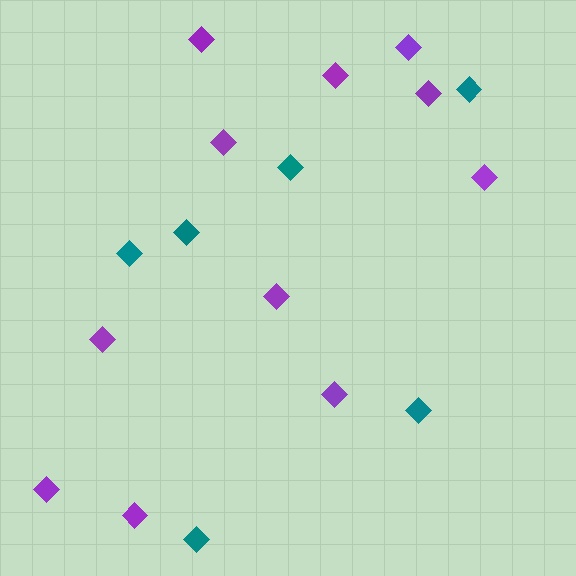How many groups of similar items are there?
There are 2 groups: one group of purple diamonds (11) and one group of teal diamonds (6).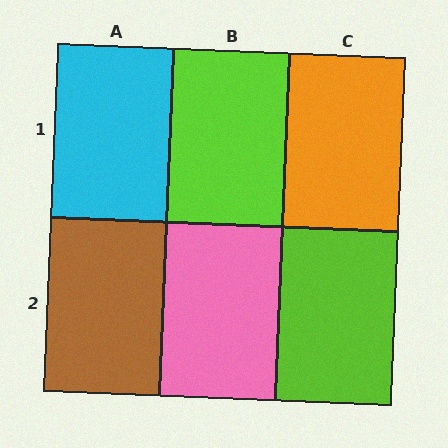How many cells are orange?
1 cell is orange.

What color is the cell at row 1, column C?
Orange.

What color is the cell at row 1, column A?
Cyan.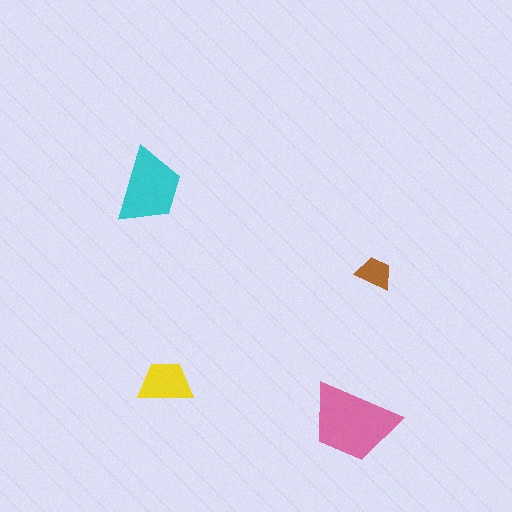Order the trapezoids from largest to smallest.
the pink one, the cyan one, the yellow one, the brown one.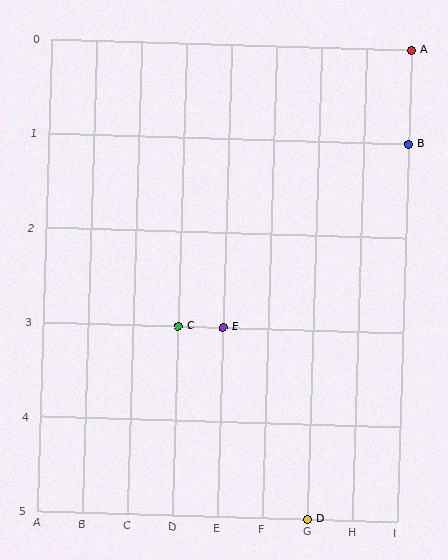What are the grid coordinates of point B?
Point B is at grid coordinates (I, 1).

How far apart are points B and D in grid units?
Points B and D are 2 columns and 4 rows apart (about 4.5 grid units diagonally).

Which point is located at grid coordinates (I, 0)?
Point A is at (I, 0).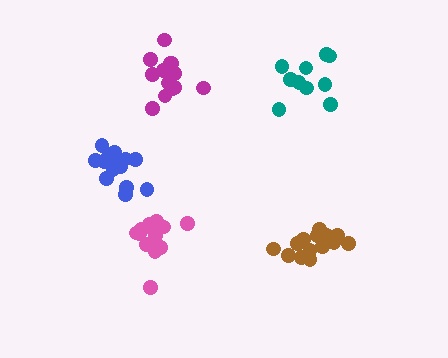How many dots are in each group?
Group 1: 16 dots, Group 2: 14 dots, Group 3: 14 dots, Group 4: 13 dots, Group 5: 10 dots (67 total).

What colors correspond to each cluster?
The clusters are colored: brown, blue, pink, magenta, teal.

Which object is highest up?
The magenta cluster is topmost.